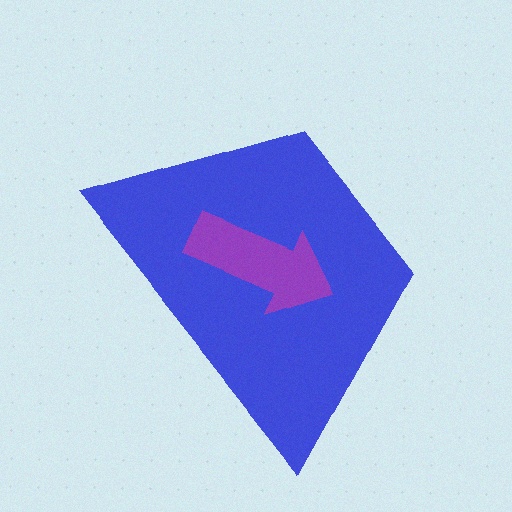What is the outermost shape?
The blue trapezoid.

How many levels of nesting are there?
2.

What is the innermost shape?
The purple arrow.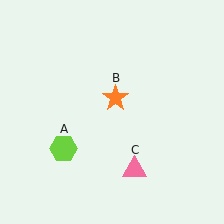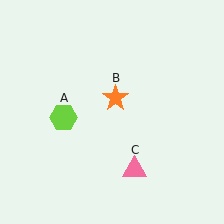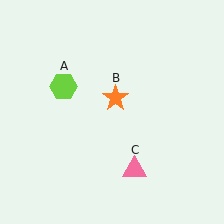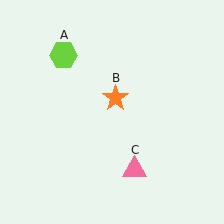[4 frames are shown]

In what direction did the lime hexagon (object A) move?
The lime hexagon (object A) moved up.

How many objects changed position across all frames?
1 object changed position: lime hexagon (object A).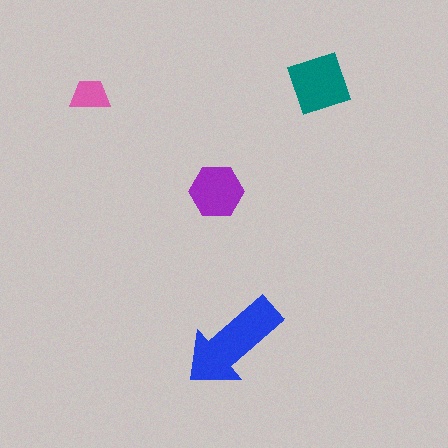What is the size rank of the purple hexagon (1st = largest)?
3rd.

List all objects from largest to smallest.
The blue arrow, the teal square, the purple hexagon, the pink trapezoid.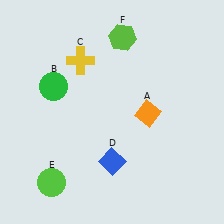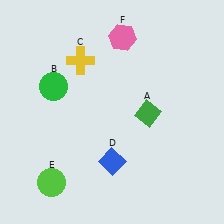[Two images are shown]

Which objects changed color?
A changed from orange to green. F changed from lime to pink.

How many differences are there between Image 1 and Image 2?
There are 2 differences between the two images.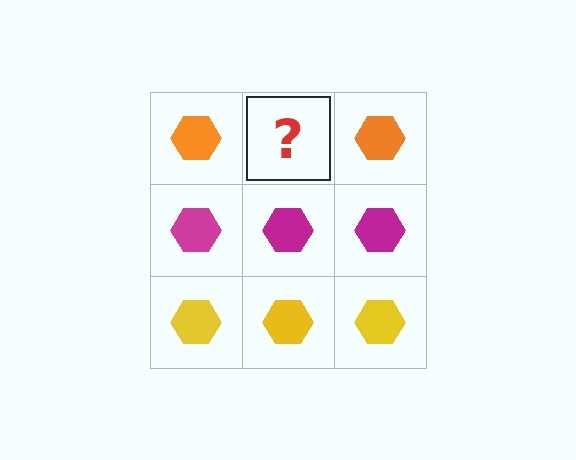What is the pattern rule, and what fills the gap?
The rule is that each row has a consistent color. The gap should be filled with an orange hexagon.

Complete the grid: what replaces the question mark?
The question mark should be replaced with an orange hexagon.